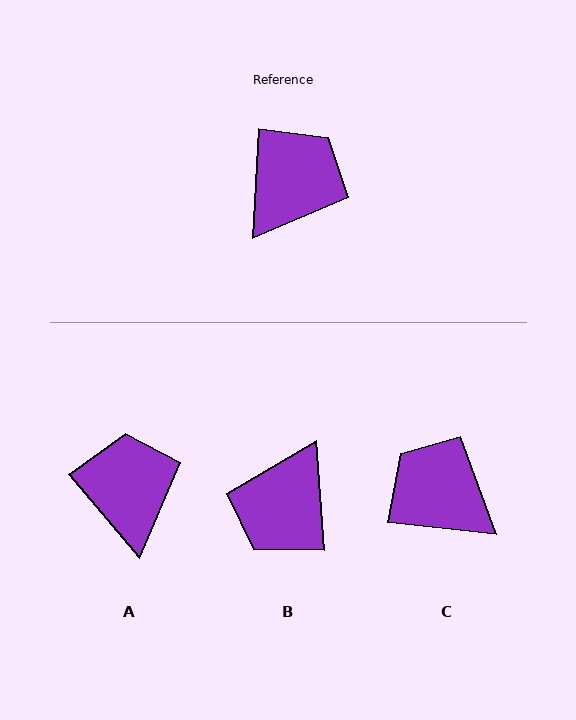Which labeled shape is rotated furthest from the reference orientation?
B, about 173 degrees away.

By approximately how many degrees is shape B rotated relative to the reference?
Approximately 173 degrees clockwise.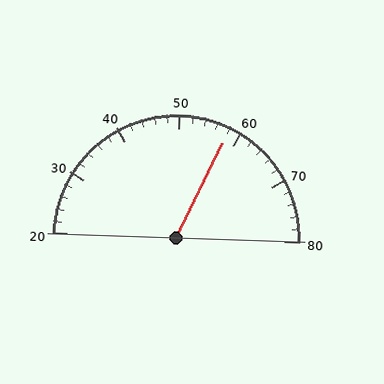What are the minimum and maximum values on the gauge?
The gauge ranges from 20 to 80.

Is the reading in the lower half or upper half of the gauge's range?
The reading is in the upper half of the range (20 to 80).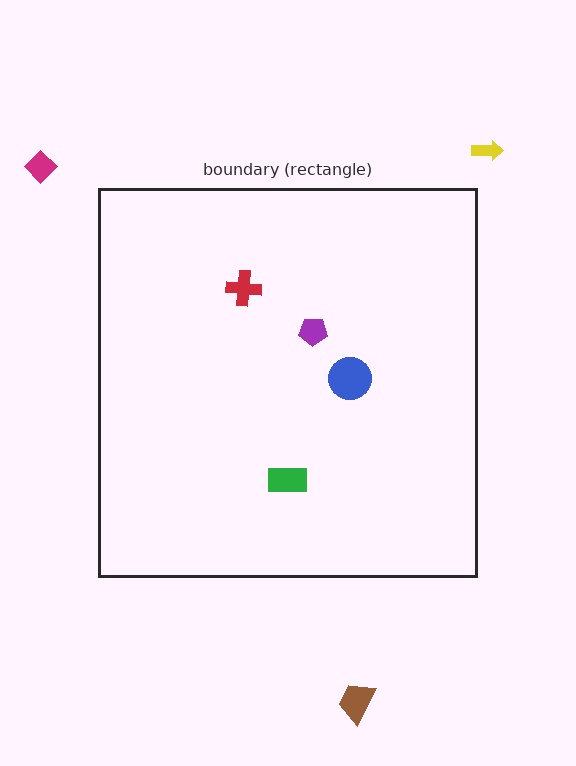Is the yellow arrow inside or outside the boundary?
Outside.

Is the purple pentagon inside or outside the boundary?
Inside.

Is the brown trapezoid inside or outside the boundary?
Outside.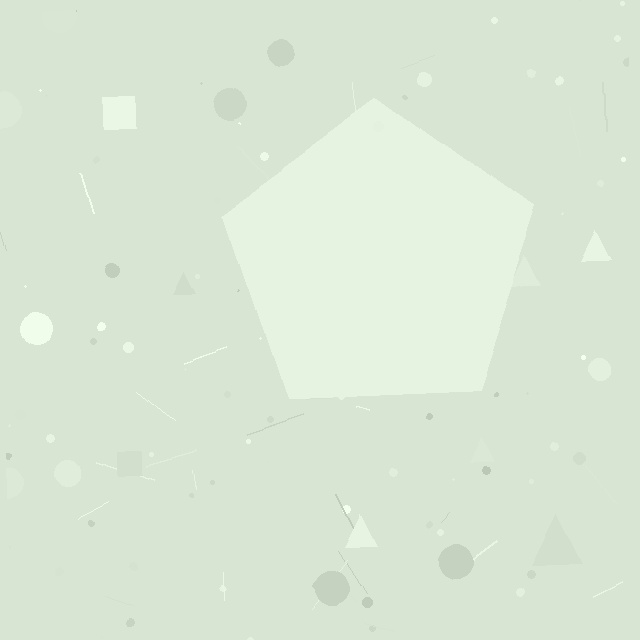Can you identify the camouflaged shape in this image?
The camouflaged shape is a pentagon.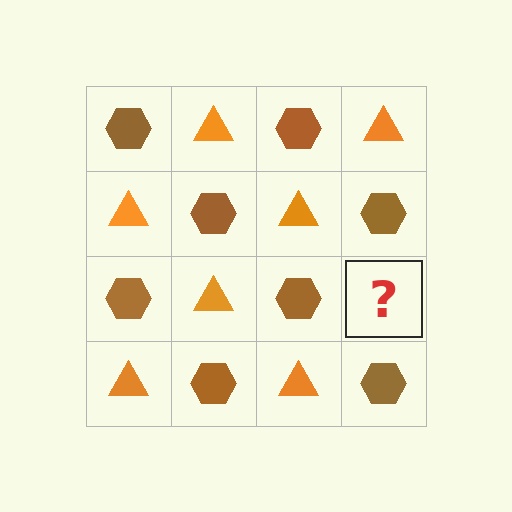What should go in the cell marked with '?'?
The missing cell should contain an orange triangle.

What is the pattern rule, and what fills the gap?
The rule is that it alternates brown hexagon and orange triangle in a checkerboard pattern. The gap should be filled with an orange triangle.